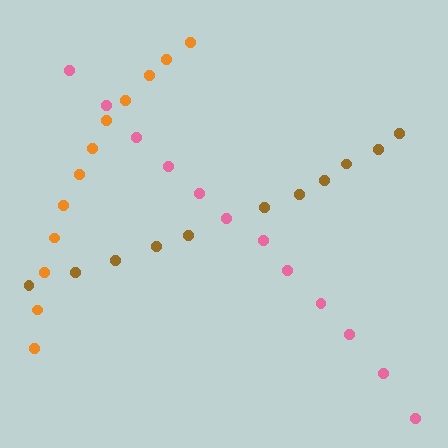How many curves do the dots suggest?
There are 3 distinct paths.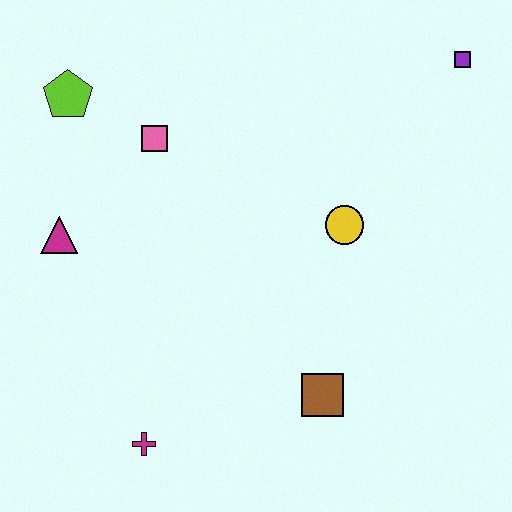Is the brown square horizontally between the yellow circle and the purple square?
No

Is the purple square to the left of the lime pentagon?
No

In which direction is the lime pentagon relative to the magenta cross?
The lime pentagon is above the magenta cross.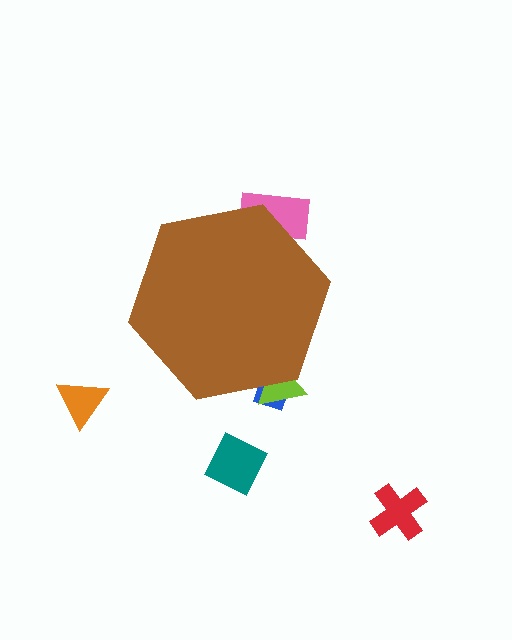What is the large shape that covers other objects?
A brown hexagon.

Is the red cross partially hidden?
No, the red cross is fully visible.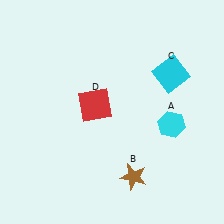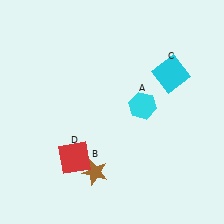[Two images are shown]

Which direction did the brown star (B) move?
The brown star (B) moved left.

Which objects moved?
The objects that moved are: the cyan hexagon (A), the brown star (B), the red square (D).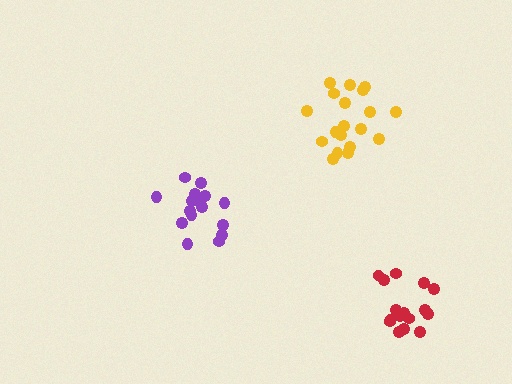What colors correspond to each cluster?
The clusters are colored: yellow, purple, red.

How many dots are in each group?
Group 1: 19 dots, Group 2: 16 dots, Group 3: 16 dots (51 total).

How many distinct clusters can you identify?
There are 3 distinct clusters.